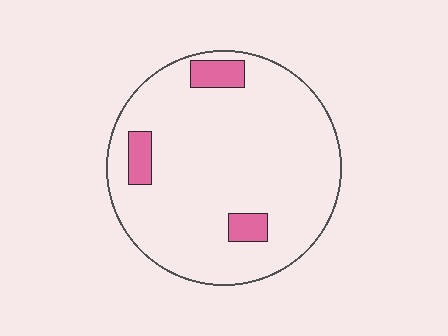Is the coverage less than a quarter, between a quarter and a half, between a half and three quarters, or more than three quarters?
Less than a quarter.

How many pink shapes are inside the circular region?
3.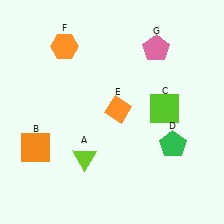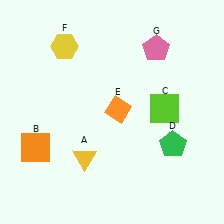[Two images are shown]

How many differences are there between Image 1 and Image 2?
There are 2 differences between the two images.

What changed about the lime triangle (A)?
In Image 1, A is lime. In Image 2, it changed to yellow.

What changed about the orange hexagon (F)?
In Image 1, F is orange. In Image 2, it changed to yellow.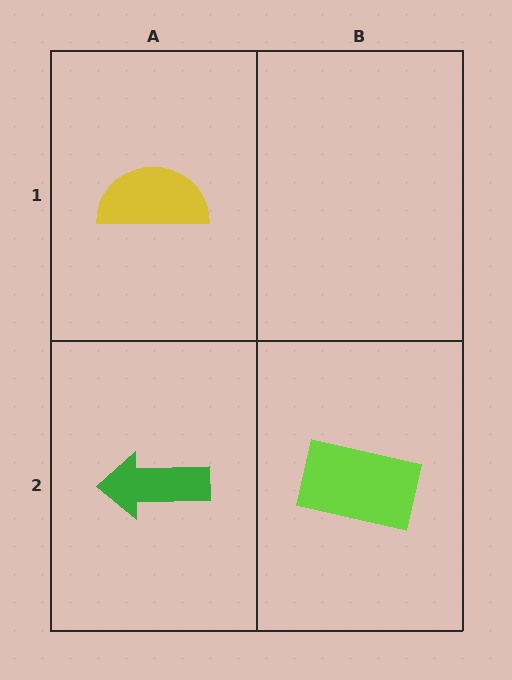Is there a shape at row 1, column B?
No, that cell is empty.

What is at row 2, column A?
A green arrow.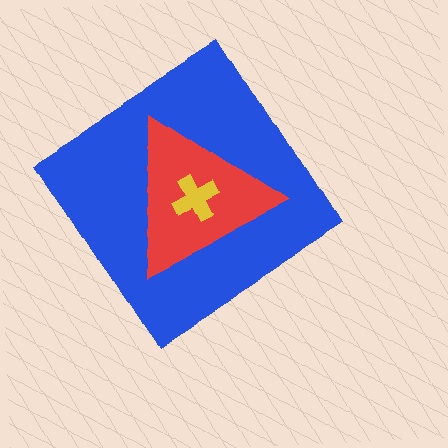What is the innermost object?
The yellow cross.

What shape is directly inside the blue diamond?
The red triangle.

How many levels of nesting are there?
3.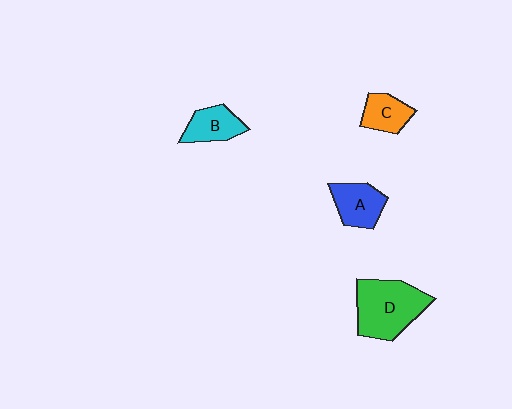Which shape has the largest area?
Shape D (green).